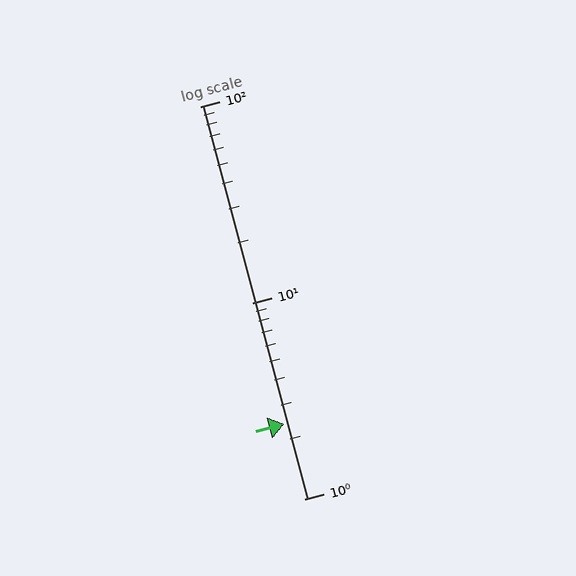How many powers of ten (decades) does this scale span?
The scale spans 2 decades, from 1 to 100.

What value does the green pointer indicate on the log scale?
The pointer indicates approximately 2.4.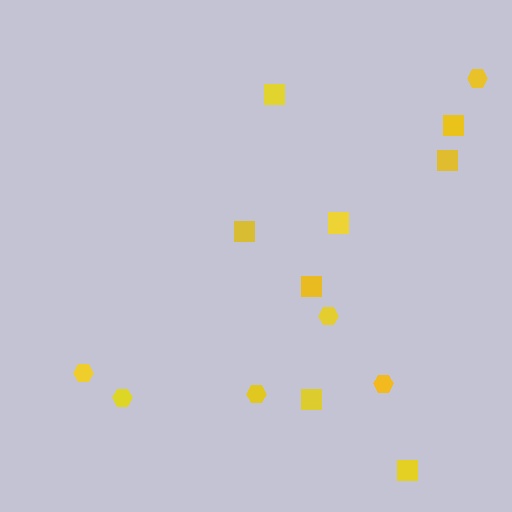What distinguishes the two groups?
There are 2 groups: one group of squares (8) and one group of hexagons (6).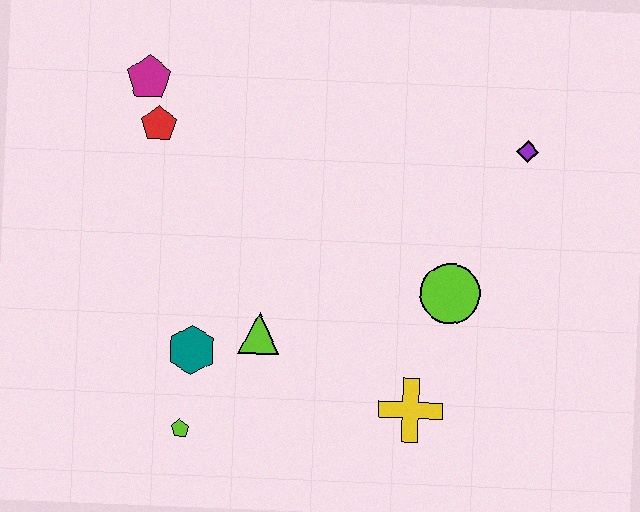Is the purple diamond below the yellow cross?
No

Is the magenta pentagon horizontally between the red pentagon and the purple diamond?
No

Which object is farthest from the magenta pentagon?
The yellow cross is farthest from the magenta pentagon.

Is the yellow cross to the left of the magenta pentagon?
No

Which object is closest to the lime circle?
The yellow cross is closest to the lime circle.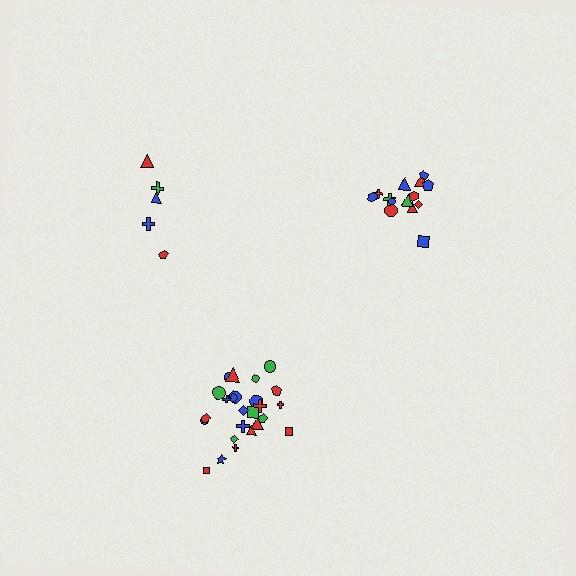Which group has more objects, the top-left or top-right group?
The top-right group.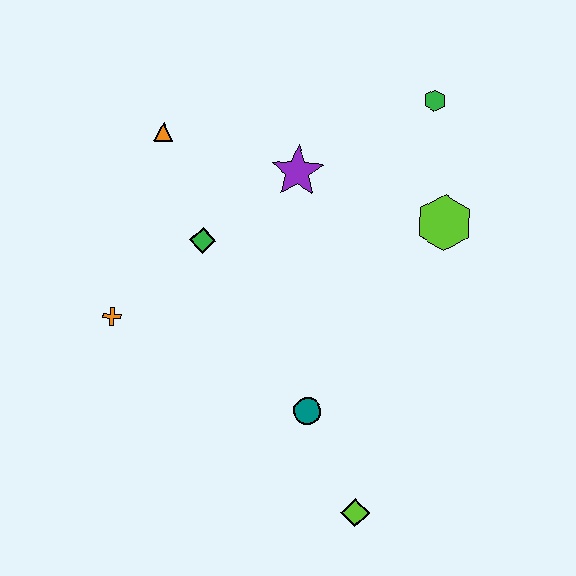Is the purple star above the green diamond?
Yes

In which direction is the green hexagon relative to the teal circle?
The green hexagon is above the teal circle.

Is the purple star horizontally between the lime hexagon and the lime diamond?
No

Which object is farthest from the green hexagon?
The lime diamond is farthest from the green hexagon.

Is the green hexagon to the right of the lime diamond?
Yes